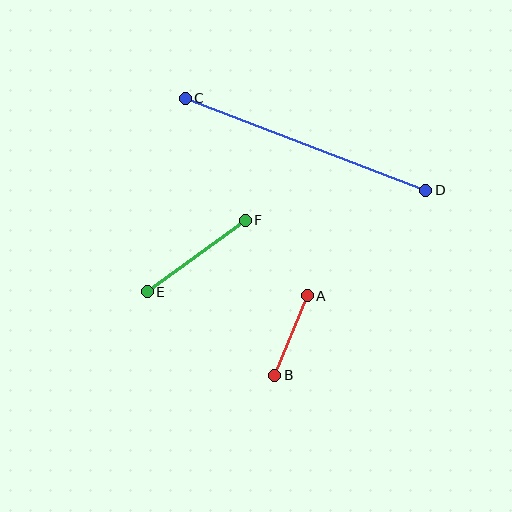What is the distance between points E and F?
The distance is approximately 121 pixels.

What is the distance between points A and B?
The distance is approximately 86 pixels.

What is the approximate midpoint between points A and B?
The midpoint is at approximately (291, 336) pixels.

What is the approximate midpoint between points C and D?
The midpoint is at approximately (306, 144) pixels.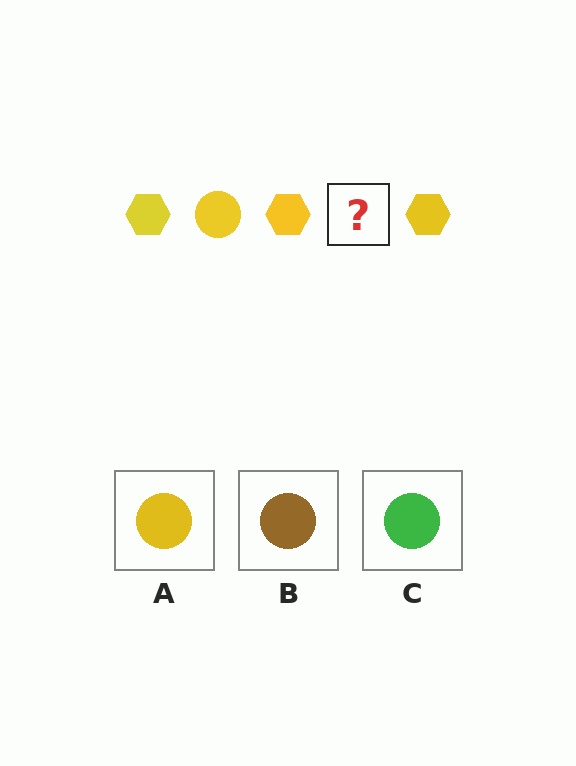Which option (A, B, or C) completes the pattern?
A.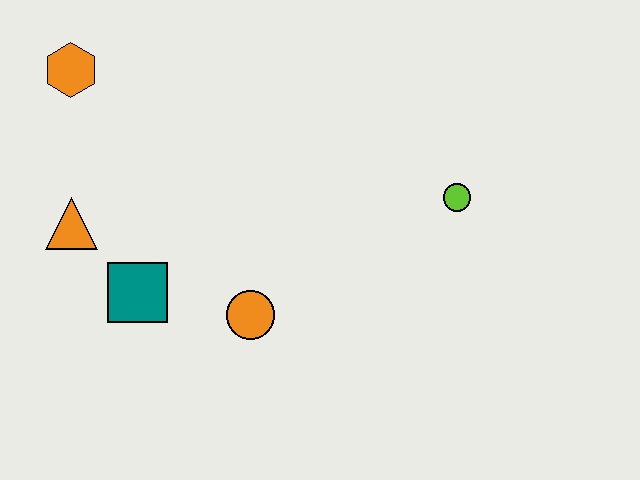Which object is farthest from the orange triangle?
The lime circle is farthest from the orange triangle.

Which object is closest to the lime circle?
The orange circle is closest to the lime circle.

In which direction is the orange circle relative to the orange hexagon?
The orange circle is below the orange hexagon.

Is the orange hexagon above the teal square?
Yes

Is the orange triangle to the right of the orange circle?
No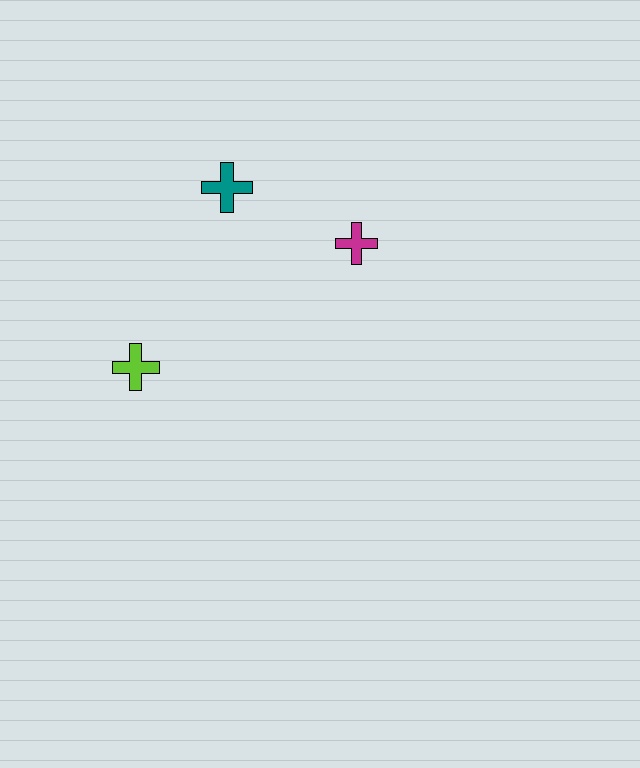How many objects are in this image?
There are 3 objects.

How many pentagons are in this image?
There are no pentagons.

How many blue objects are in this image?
There are no blue objects.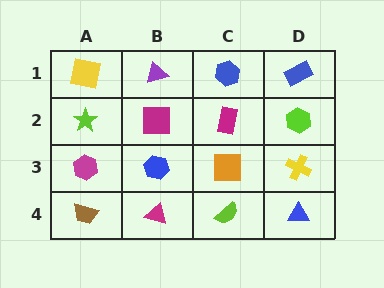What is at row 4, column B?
A magenta triangle.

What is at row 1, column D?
A blue rectangle.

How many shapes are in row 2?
4 shapes.